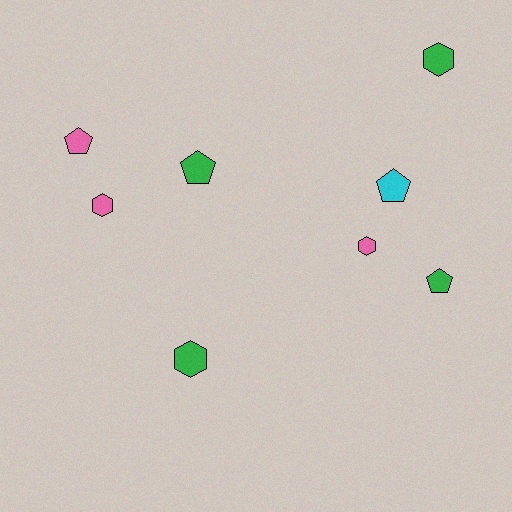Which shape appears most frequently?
Hexagon, with 4 objects.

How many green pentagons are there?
There are 2 green pentagons.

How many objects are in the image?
There are 8 objects.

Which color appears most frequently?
Green, with 4 objects.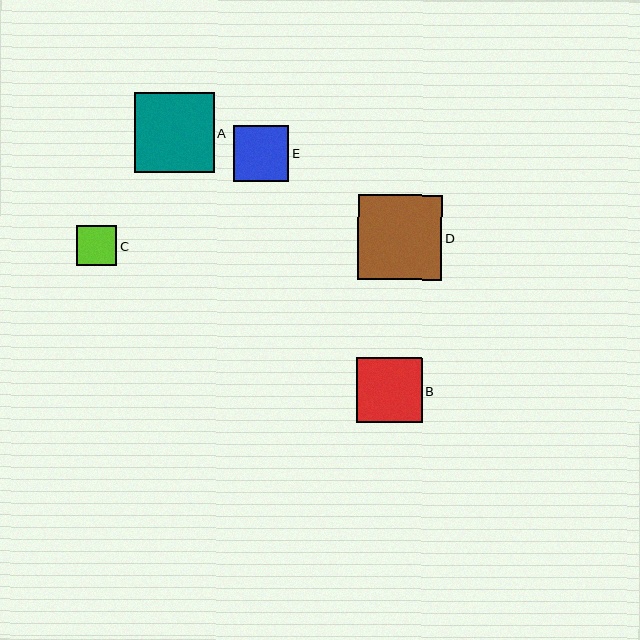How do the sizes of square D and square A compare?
Square D and square A are approximately the same size.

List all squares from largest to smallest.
From largest to smallest: D, A, B, E, C.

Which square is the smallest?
Square C is the smallest with a size of approximately 40 pixels.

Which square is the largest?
Square D is the largest with a size of approximately 85 pixels.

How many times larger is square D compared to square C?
Square D is approximately 2.1 times the size of square C.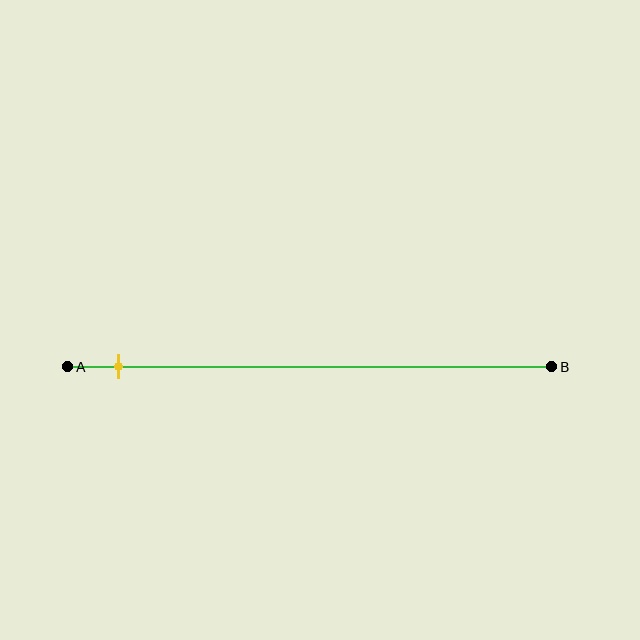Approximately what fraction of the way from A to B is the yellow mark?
The yellow mark is approximately 10% of the way from A to B.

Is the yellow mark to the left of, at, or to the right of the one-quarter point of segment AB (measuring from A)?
The yellow mark is to the left of the one-quarter point of segment AB.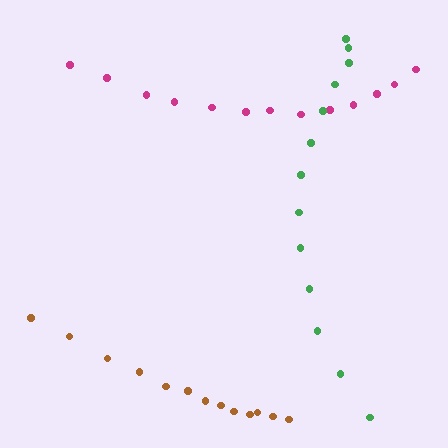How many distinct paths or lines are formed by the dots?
There are 3 distinct paths.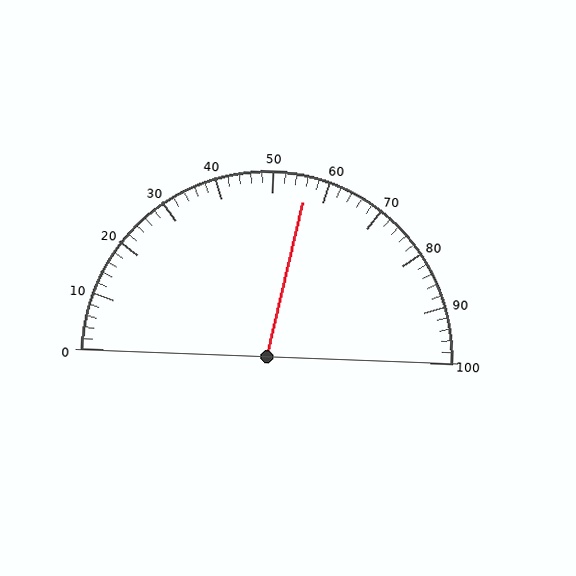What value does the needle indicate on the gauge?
The needle indicates approximately 56.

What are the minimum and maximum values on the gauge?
The gauge ranges from 0 to 100.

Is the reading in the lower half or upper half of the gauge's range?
The reading is in the upper half of the range (0 to 100).